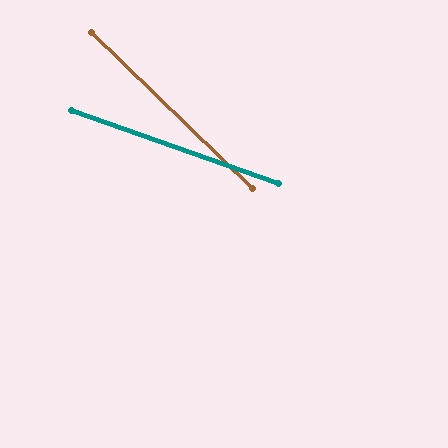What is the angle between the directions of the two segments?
Approximately 25 degrees.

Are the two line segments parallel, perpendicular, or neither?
Neither parallel nor perpendicular — they differ by about 25°.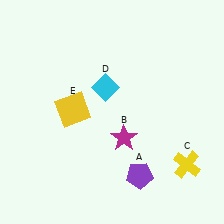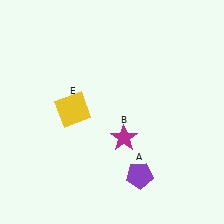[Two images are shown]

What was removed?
The cyan diamond (D), the yellow cross (C) were removed in Image 2.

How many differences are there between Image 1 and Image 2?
There are 2 differences between the two images.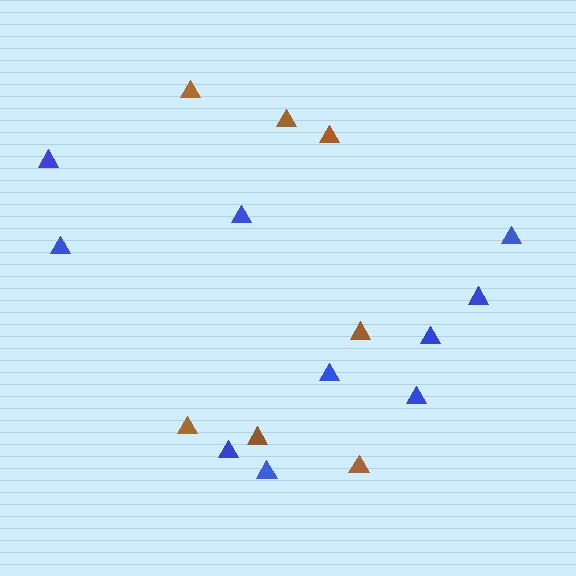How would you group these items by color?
There are 2 groups: one group of brown triangles (7) and one group of blue triangles (10).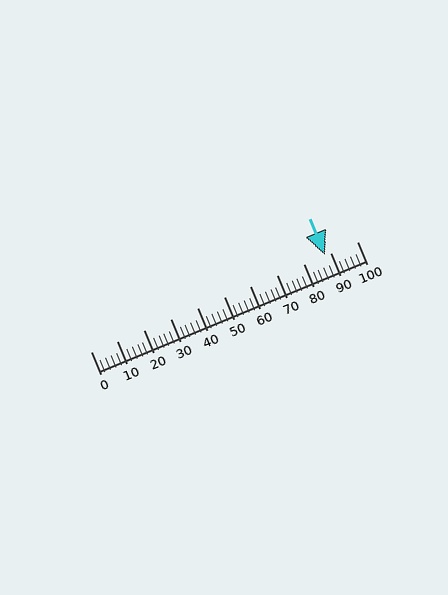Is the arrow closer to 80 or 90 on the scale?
The arrow is closer to 90.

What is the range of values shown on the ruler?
The ruler shows values from 0 to 100.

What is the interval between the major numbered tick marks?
The major tick marks are spaced 10 units apart.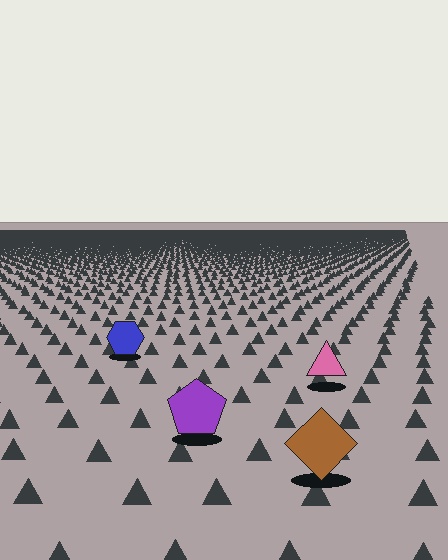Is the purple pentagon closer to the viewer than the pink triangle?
Yes. The purple pentagon is closer — you can tell from the texture gradient: the ground texture is coarser near it.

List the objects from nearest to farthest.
From nearest to farthest: the brown diamond, the purple pentagon, the pink triangle, the blue hexagon.